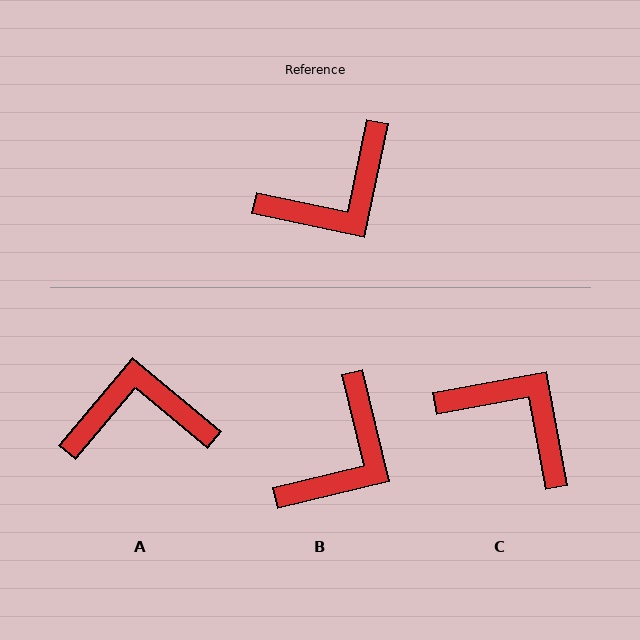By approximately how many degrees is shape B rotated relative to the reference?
Approximately 25 degrees counter-clockwise.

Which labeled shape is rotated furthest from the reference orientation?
A, about 152 degrees away.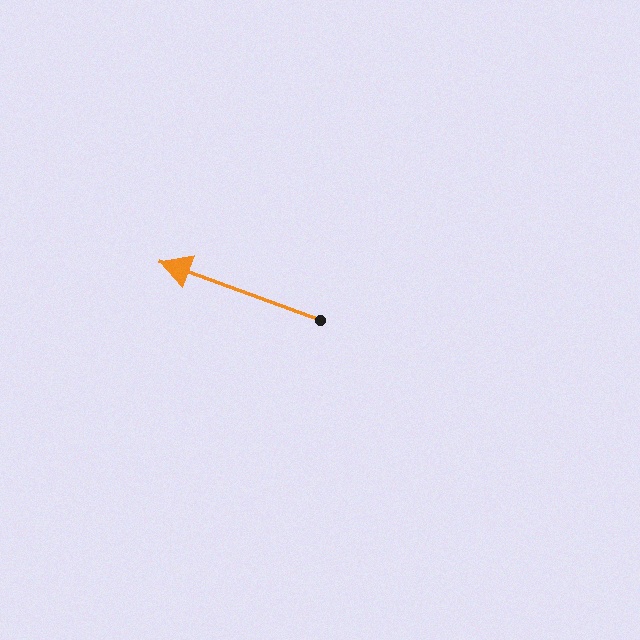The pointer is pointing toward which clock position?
Roughly 10 o'clock.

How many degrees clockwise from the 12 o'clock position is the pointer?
Approximately 290 degrees.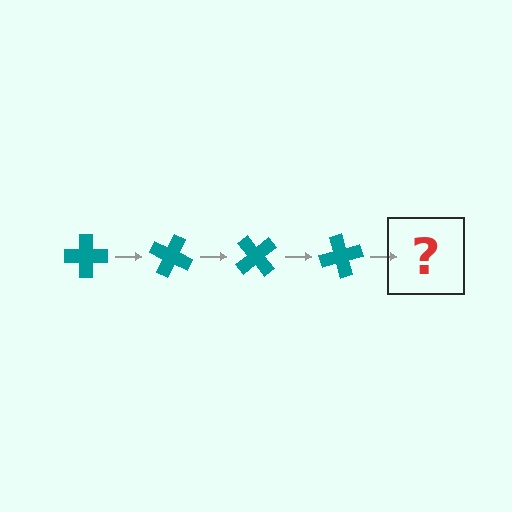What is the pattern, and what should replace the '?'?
The pattern is that the cross rotates 25 degrees each step. The '?' should be a teal cross rotated 100 degrees.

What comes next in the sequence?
The next element should be a teal cross rotated 100 degrees.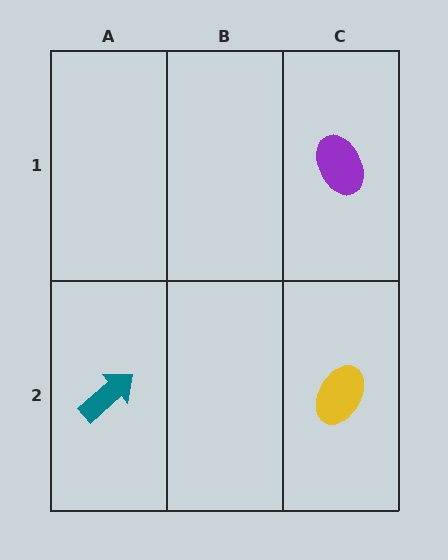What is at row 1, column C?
A purple ellipse.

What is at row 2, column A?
A teal arrow.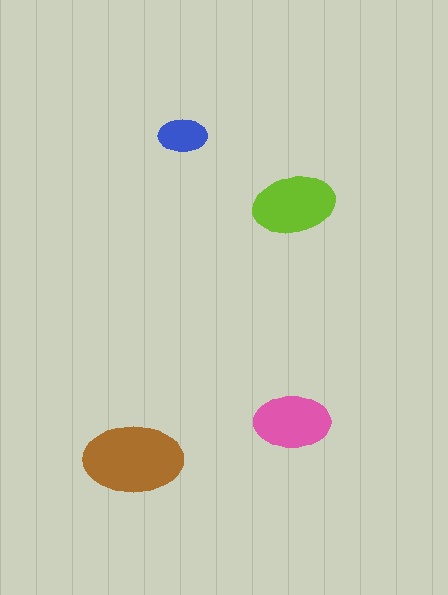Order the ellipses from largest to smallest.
the brown one, the lime one, the pink one, the blue one.